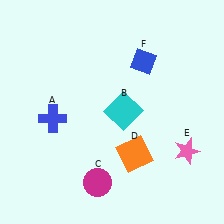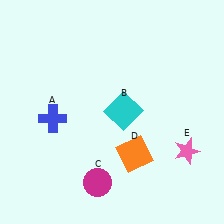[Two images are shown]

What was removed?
The blue diamond (F) was removed in Image 2.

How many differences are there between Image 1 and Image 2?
There is 1 difference between the two images.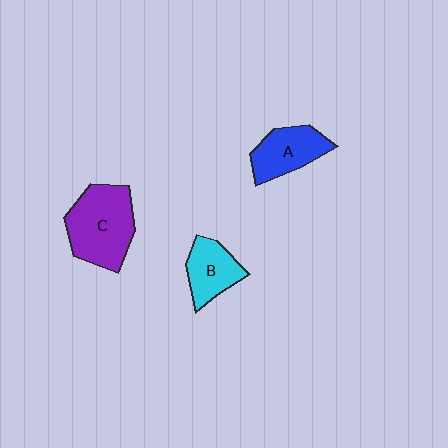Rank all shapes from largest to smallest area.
From largest to smallest: C (purple), A (blue), B (cyan).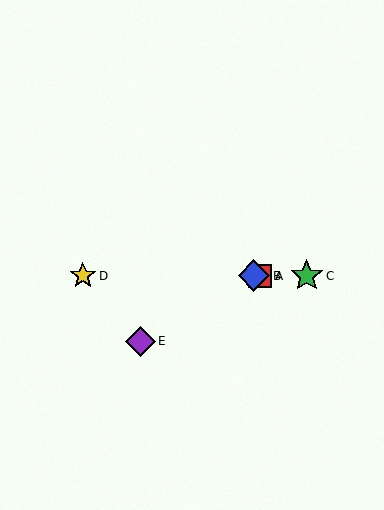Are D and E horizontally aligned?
No, D is at y≈276 and E is at y≈341.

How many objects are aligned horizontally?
4 objects (A, B, C, D) are aligned horizontally.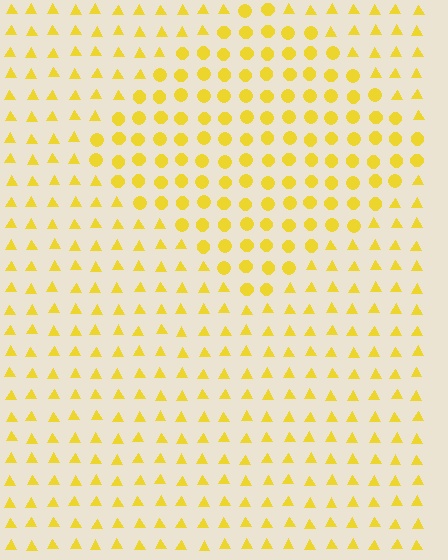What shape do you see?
I see a diamond.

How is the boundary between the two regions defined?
The boundary is defined by a change in element shape: circles inside vs. triangles outside. All elements share the same color and spacing.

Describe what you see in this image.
The image is filled with small yellow elements arranged in a uniform grid. A diamond-shaped region contains circles, while the surrounding area contains triangles. The boundary is defined purely by the change in element shape.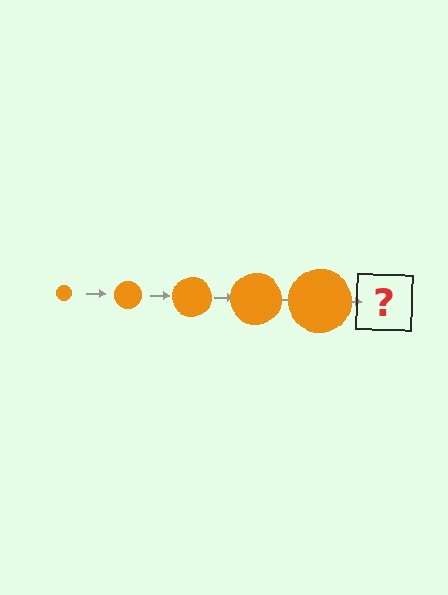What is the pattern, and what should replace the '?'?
The pattern is that the circle gets progressively larger each step. The '?' should be an orange circle, larger than the previous one.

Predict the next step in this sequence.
The next step is an orange circle, larger than the previous one.